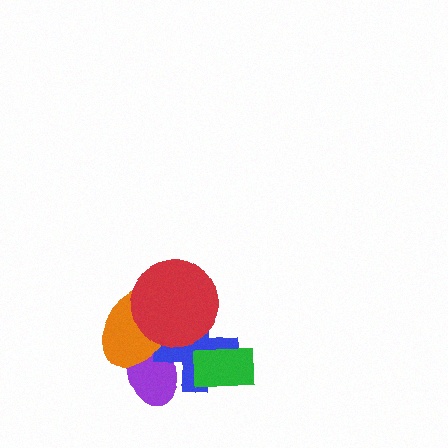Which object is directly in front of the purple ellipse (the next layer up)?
The blue cross is directly in front of the purple ellipse.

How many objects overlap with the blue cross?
4 objects overlap with the blue cross.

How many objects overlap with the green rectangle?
1 object overlaps with the green rectangle.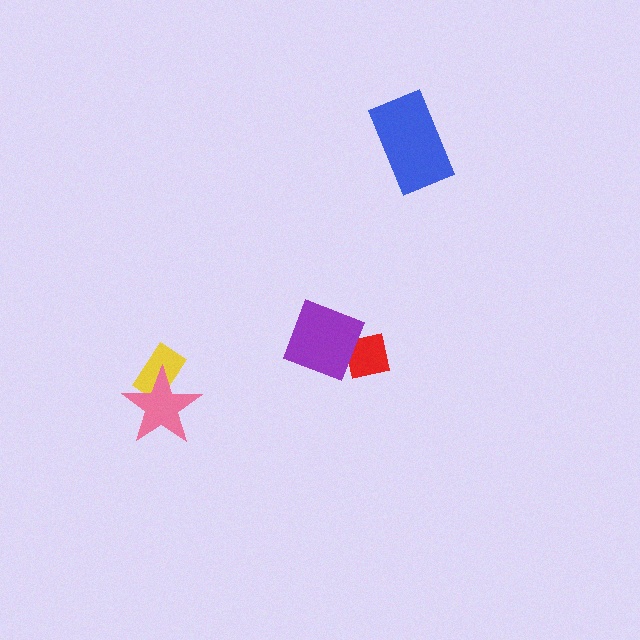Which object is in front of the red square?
The purple diamond is in front of the red square.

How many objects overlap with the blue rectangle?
0 objects overlap with the blue rectangle.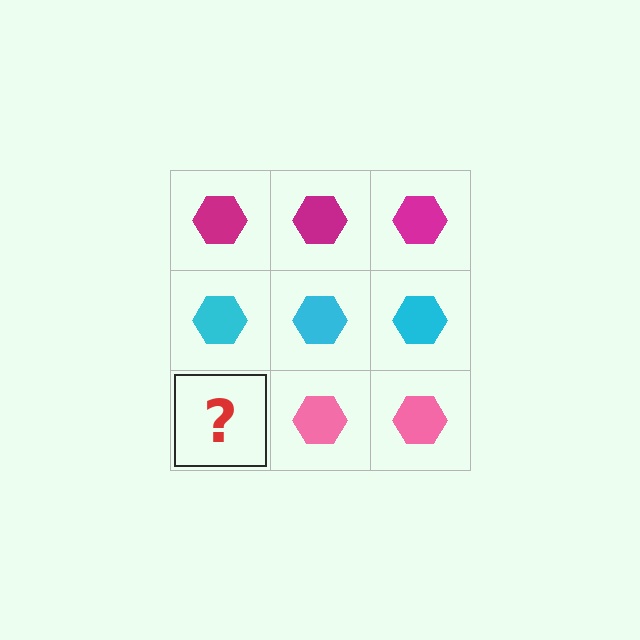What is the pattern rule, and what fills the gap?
The rule is that each row has a consistent color. The gap should be filled with a pink hexagon.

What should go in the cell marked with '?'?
The missing cell should contain a pink hexagon.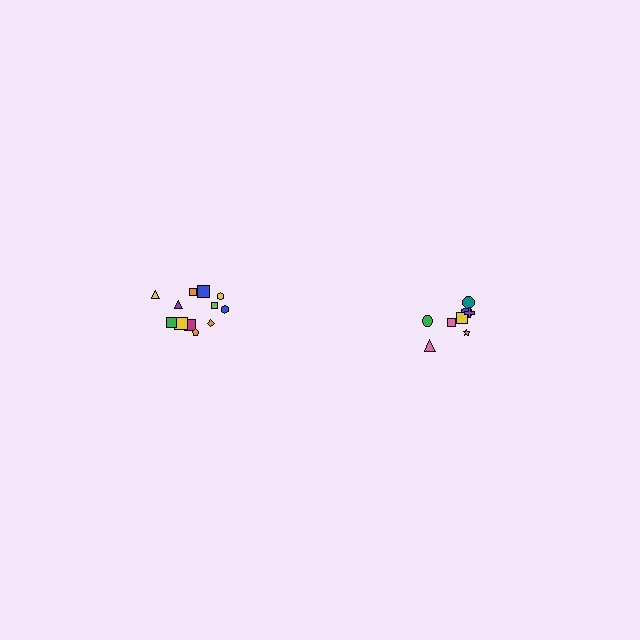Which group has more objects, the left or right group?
The left group.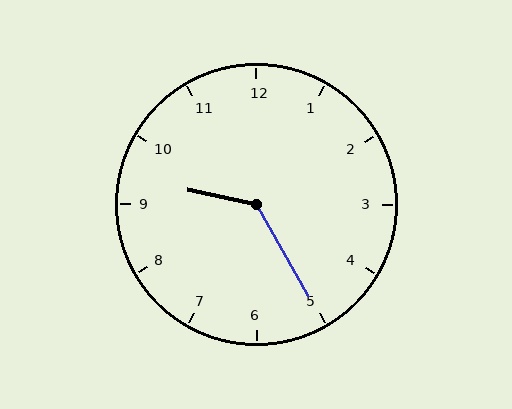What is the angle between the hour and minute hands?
Approximately 132 degrees.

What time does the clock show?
9:25.